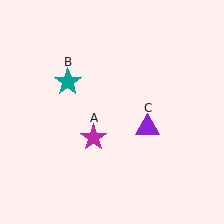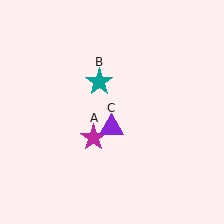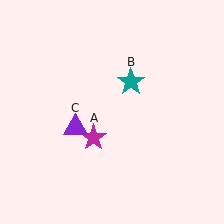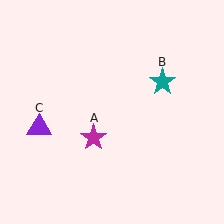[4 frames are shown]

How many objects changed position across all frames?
2 objects changed position: teal star (object B), purple triangle (object C).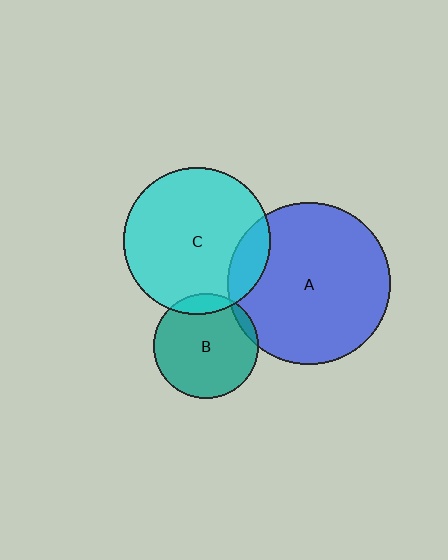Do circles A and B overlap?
Yes.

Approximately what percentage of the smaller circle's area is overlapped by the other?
Approximately 5%.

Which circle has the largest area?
Circle A (blue).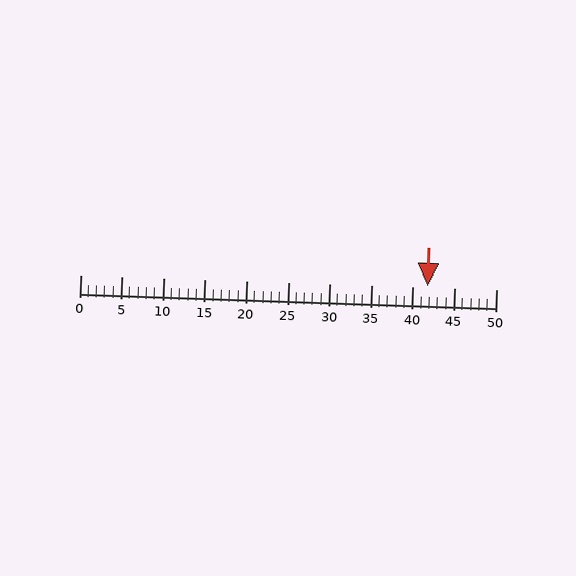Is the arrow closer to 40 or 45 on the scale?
The arrow is closer to 40.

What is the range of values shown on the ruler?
The ruler shows values from 0 to 50.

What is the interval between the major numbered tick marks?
The major tick marks are spaced 5 units apart.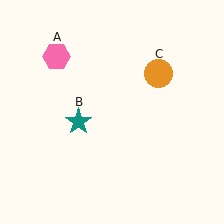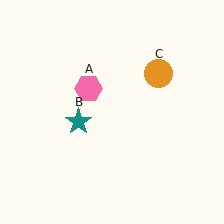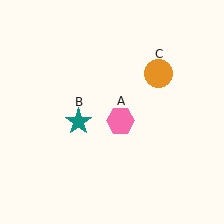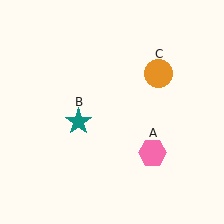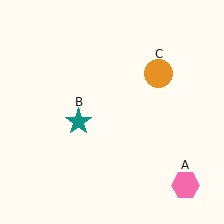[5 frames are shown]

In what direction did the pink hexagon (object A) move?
The pink hexagon (object A) moved down and to the right.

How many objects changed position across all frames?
1 object changed position: pink hexagon (object A).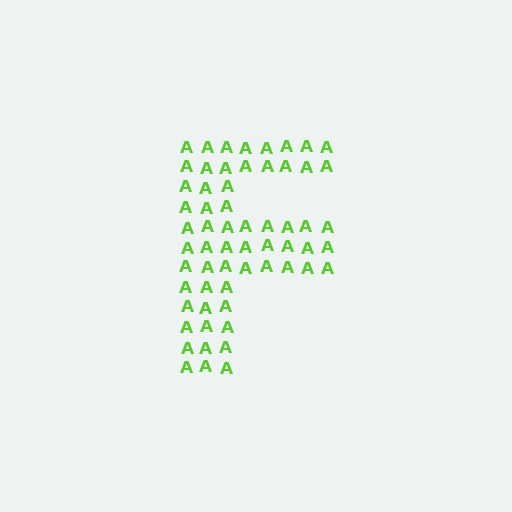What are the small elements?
The small elements are letter A's.